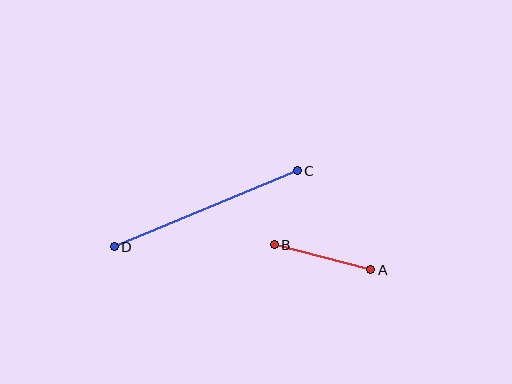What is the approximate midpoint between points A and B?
The midpoint is at approximately (323, 257) pixels.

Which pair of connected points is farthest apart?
Points C and D are farthest apart.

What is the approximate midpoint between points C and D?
The midpoint is at approximately (206, 209) pixels.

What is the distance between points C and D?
The distance is approximately 198 pixels.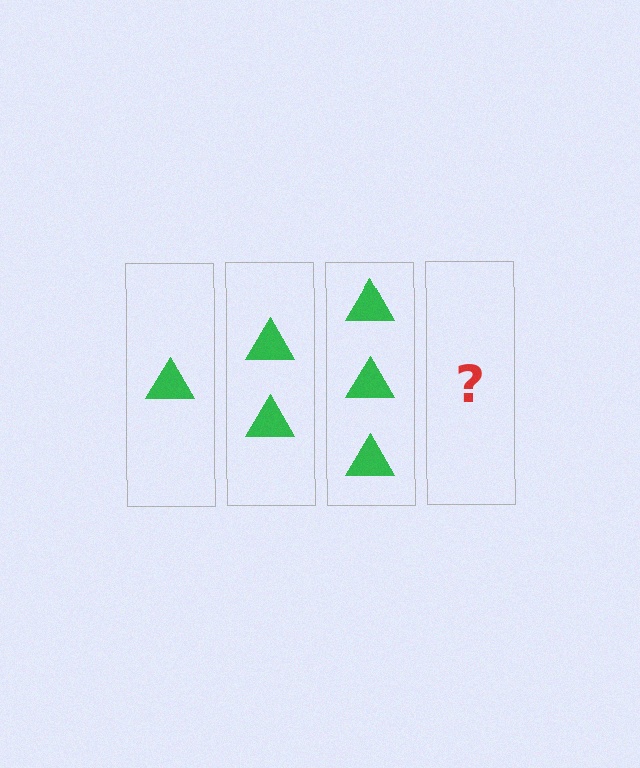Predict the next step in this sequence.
The next step is 4 triangles.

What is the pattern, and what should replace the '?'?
The pattern is that each step adds one more triangle. The '?' should be 4 triangles.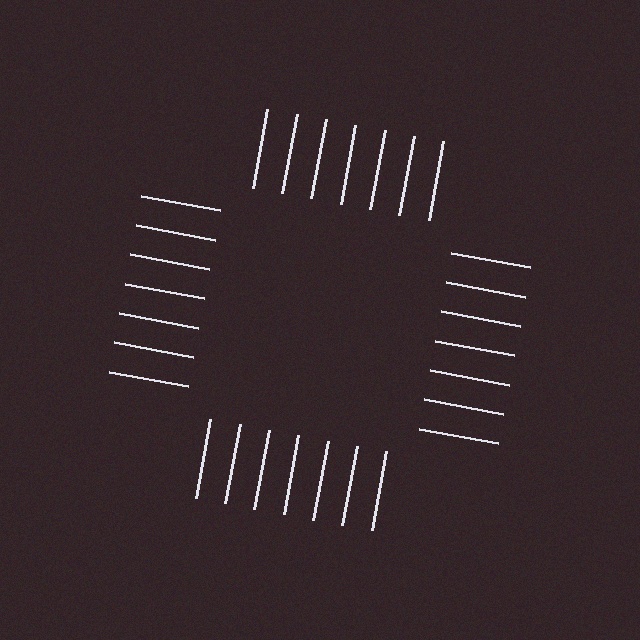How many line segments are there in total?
28 — 7 along each of the 4 edges.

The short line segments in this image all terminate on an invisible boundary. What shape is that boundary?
An illusory square — the line segments terminate on its edges but no continuous stroke is drawn.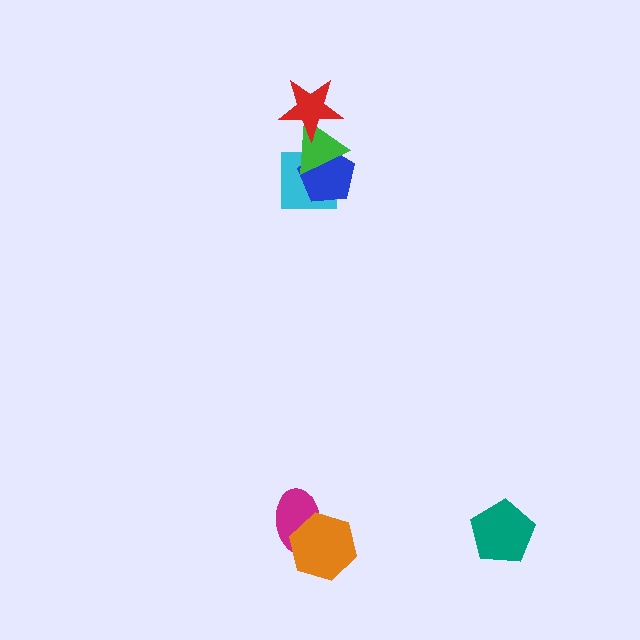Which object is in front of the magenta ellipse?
The orange hexagon is in front of the magenta ellipse.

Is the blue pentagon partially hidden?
Yes, it is partially covered by another shape.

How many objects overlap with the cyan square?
2 objects overlap with the cyan square.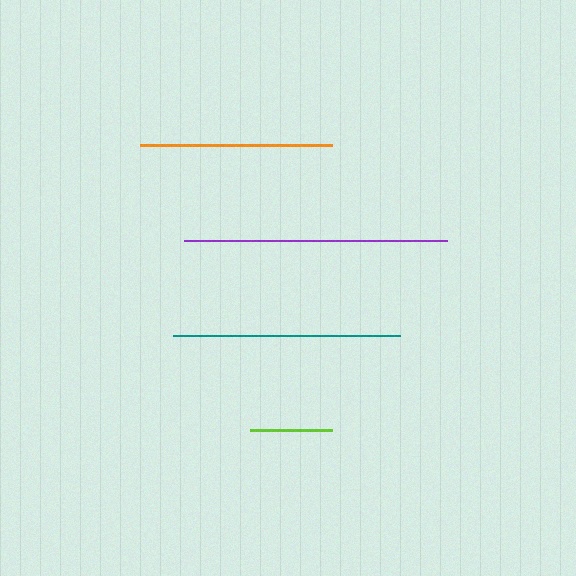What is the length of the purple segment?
The purple segment is approximately 263 pixels long.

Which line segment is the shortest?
The lime line is the shortest at approximately 82 pixels.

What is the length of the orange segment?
The orange segment is approximately 193 pixels long.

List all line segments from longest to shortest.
From longest to shortest: purple, teal, orange, lime.